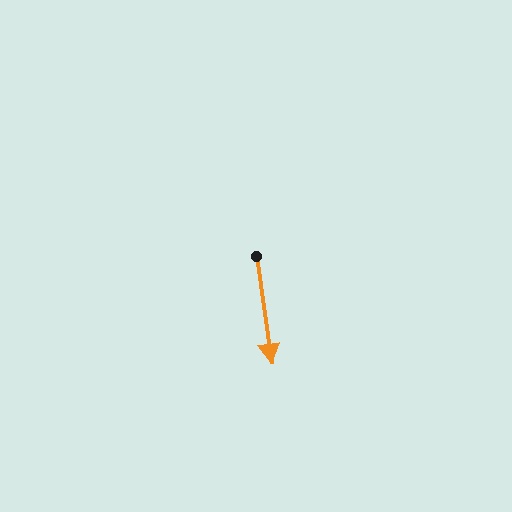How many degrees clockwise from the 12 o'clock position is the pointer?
Approximately 172 degrees.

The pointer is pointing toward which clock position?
Roughly 6 o'clock.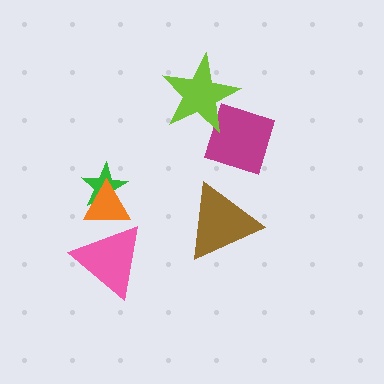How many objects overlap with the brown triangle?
0 objects overlap with the brown triangle.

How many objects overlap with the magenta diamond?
1 object overlaps with the magenta diamond.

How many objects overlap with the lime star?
1 object overlaps with the lime star.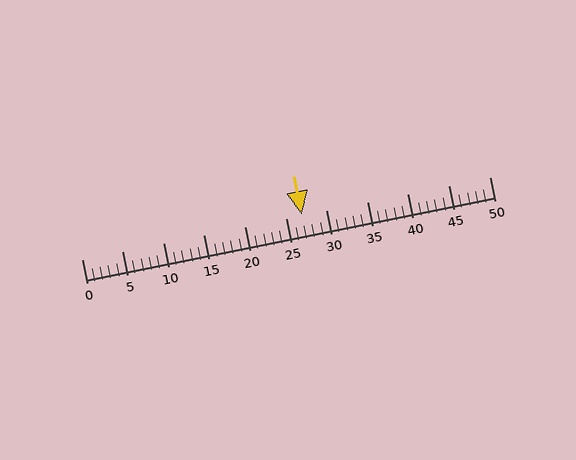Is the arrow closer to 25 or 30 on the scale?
The arrow is closer to 25.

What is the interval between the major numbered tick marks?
The major tick marks are spaced 5 units apart.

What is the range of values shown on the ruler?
The ruler shows values from 0 to 50.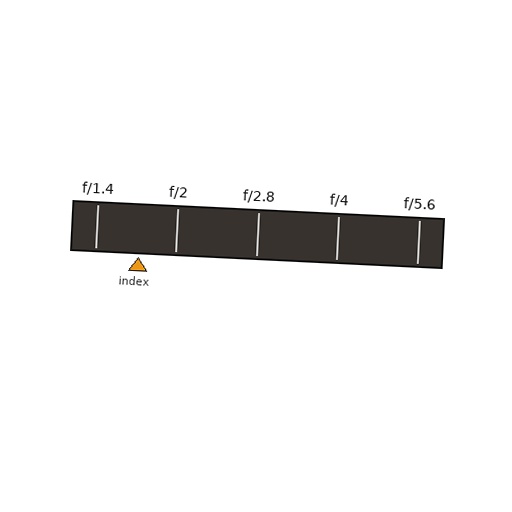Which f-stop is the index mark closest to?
The index mark is closest to f/2.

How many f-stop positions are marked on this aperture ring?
There are 5 f-stop positions marked.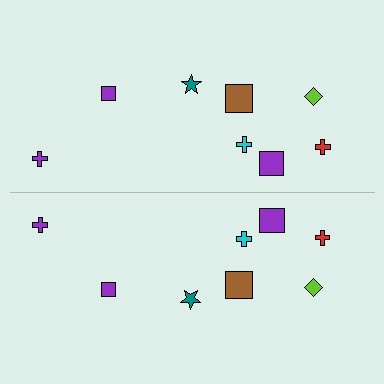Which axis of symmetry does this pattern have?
The pattern has a horizontal axis of symmetry running through the center of the image.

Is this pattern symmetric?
Yes, this pattern has bilateral (reflection) symmetry.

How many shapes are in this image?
There are 16 shapes in this image.